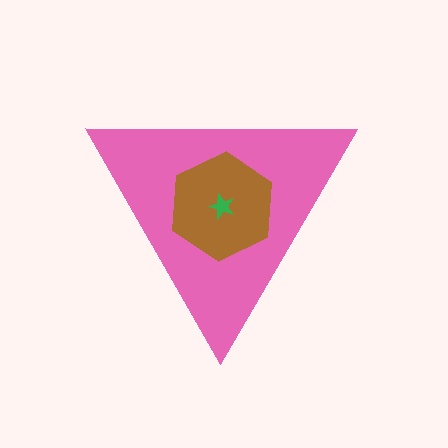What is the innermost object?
The green star.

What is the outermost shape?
The pink triangle.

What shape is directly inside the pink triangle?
The brown hexagon.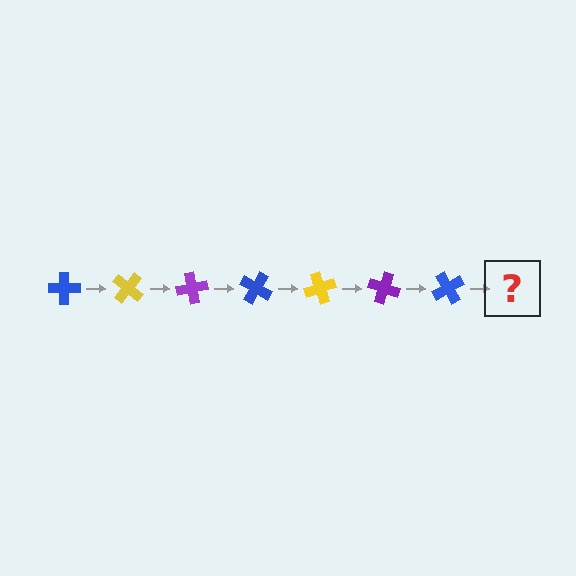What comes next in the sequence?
The next element should be a yellow cross, rotated 280 degrees from the start.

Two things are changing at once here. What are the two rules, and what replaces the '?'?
The two rules are that it rotates 40 degrees each step and the color cycles through blue, yellow, and purple. The '?' should be a yellow cross, rotated 280 degrees from the start.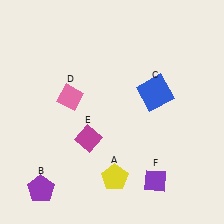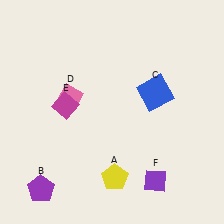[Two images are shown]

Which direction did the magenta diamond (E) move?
The magenta diamond (E) moved up.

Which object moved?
The magenta diamond (E) moved up.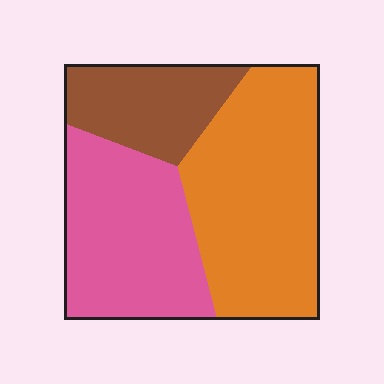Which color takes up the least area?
Brown, at roughly 20%.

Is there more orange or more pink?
Orange.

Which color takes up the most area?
Orange, at roughly 45%.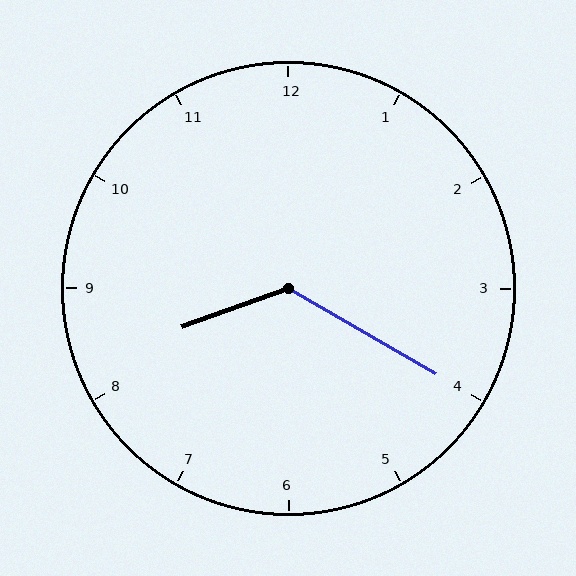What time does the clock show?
8:20.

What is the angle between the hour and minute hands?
Approximately 130 degrees.